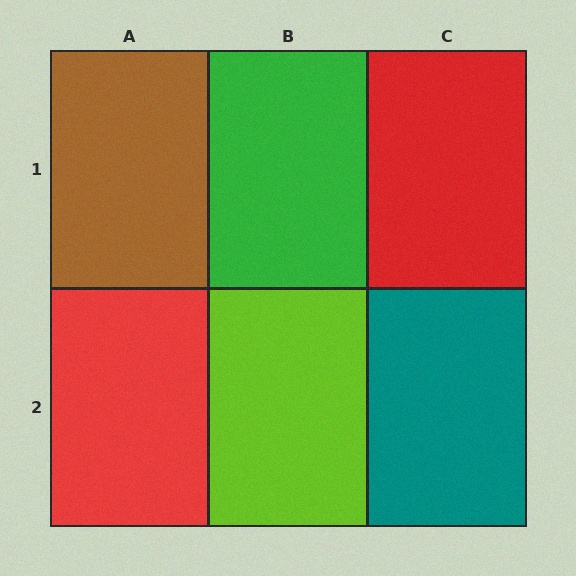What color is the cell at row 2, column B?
Lime.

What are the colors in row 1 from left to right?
Brown, green, red.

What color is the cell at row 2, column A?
Red.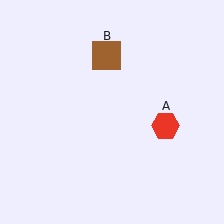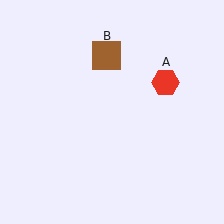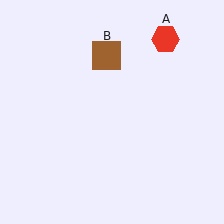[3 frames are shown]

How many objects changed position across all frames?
1 object changed position: red hexagon (object A).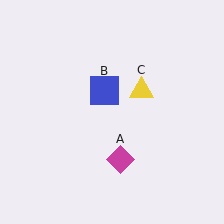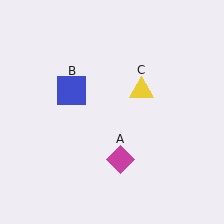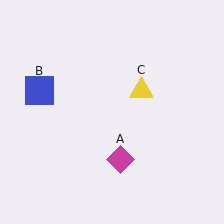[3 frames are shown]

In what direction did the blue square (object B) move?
The blue square (object B) moved left.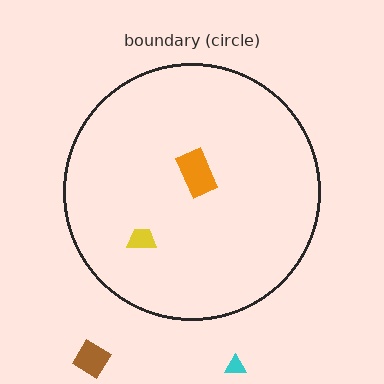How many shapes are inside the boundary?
2 inside, 2 outside.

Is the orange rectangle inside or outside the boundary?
Inside.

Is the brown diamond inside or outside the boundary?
Outside.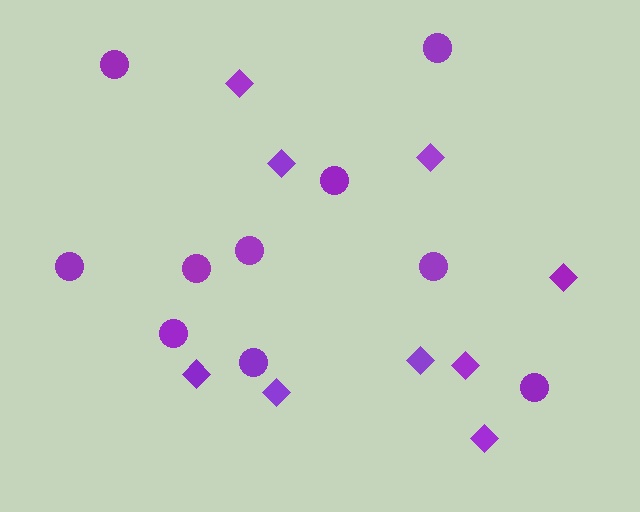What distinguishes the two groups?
There are 2 groups: one group of diamonds (9) and one group of circles (10).